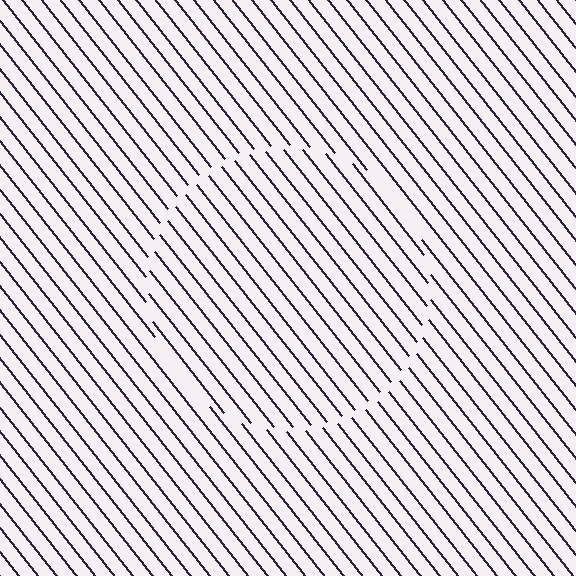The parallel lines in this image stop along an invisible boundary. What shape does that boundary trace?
An illusory circle. The interior of the shape contains the same grating, shifted by half a period — the contour is defined by the phase discontinuity where line-ends from the inner and outer gratings abut.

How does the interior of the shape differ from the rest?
The interior of the shape contains the same grating, shifted by half a period — the contour is defined by the phase discontinuity where line-ends from the inner and outer gratings abut.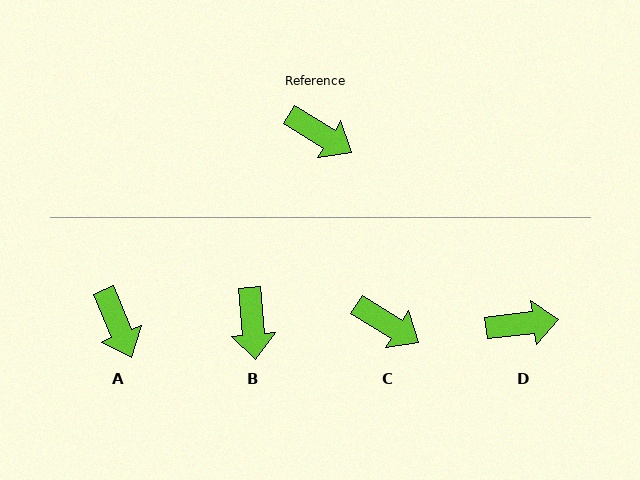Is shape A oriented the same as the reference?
No, it is off by about 36 degrees.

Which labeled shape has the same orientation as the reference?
C.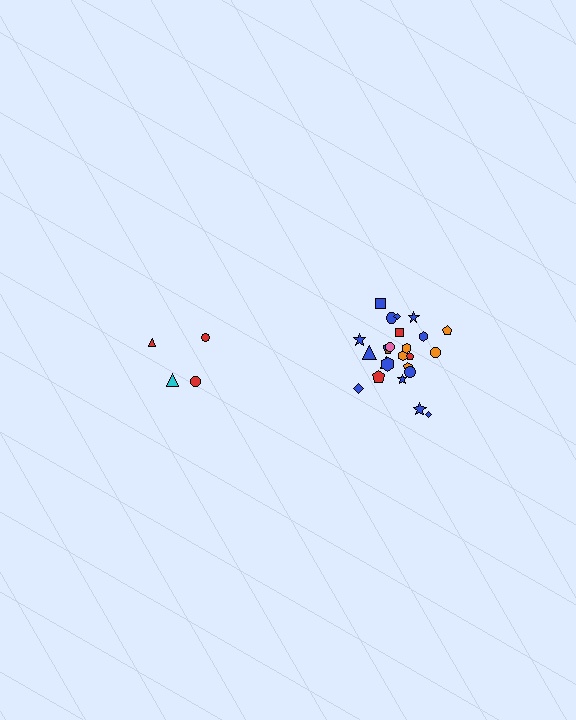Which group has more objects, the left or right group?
The right group.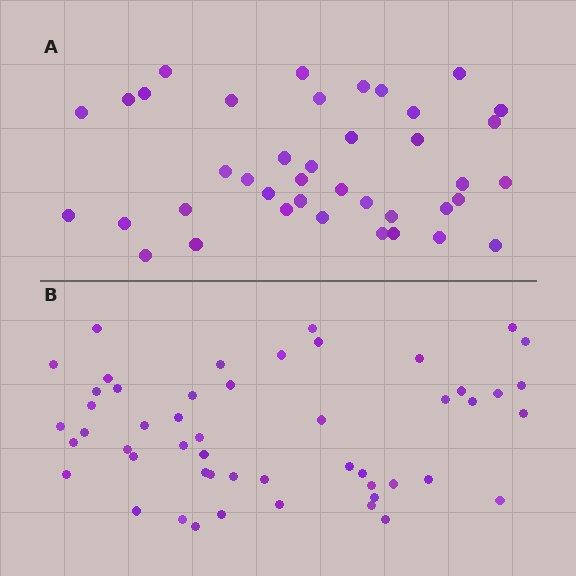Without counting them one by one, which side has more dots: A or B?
Region B (the bottom region) has more dots.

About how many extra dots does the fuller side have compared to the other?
Region B has roughly 12 or so more dots than region A.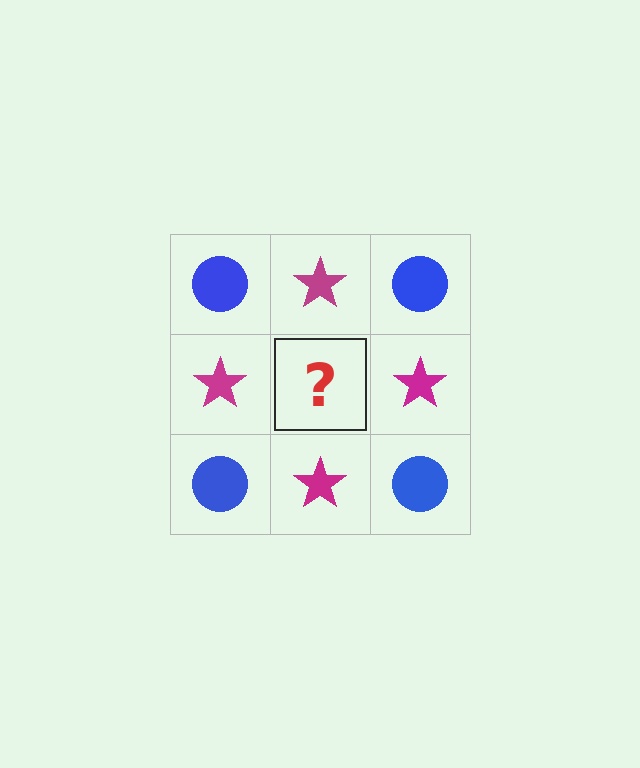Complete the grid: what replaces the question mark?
The question mark should be replaced with a blue circle.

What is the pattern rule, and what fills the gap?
The rule is that it alternates blue circle and magenta star in a checkerboard pattern. The gap should be filled with a blue circle.